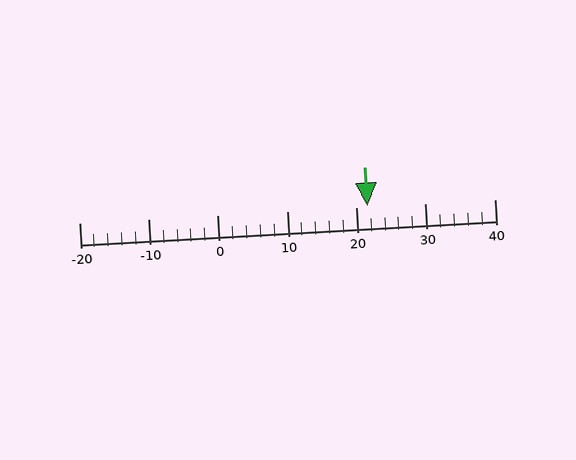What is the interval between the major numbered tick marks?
The major tick marks are spaced 10 units apart.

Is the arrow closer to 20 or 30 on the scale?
The arrow is closer to 20.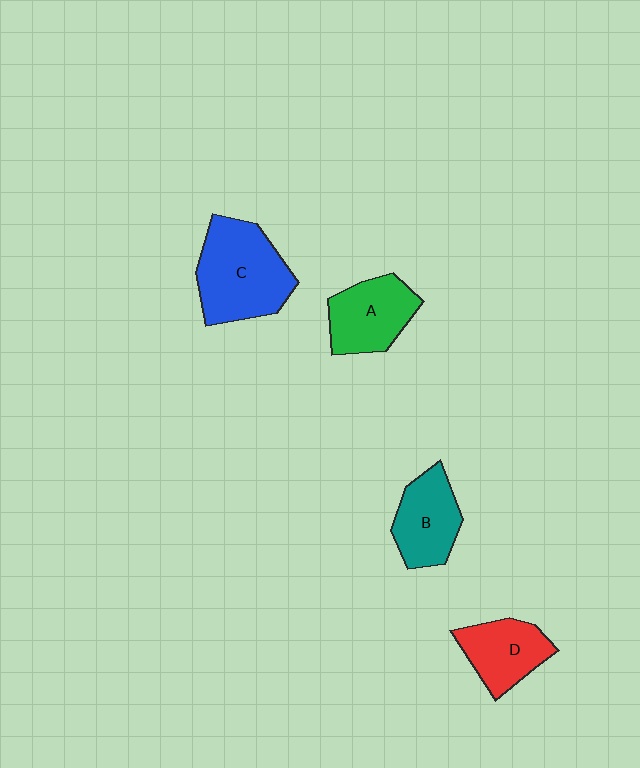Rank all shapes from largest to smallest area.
From largest to smallest: C (blue), A (green), B (teal), D (red).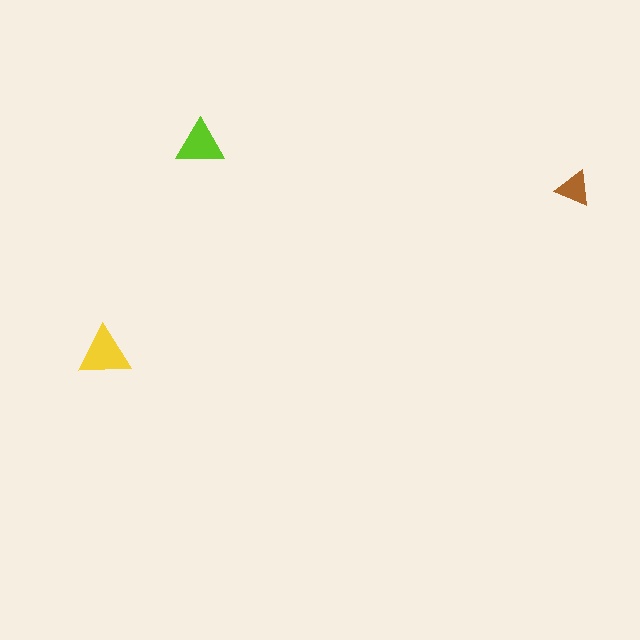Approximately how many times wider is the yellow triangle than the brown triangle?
About 1.5 times wider.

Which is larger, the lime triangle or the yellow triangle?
The yellow one.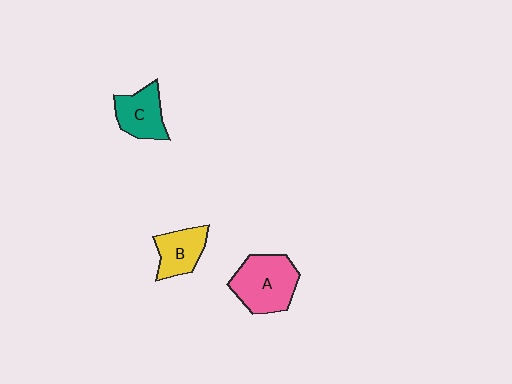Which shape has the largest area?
Shape A (pink).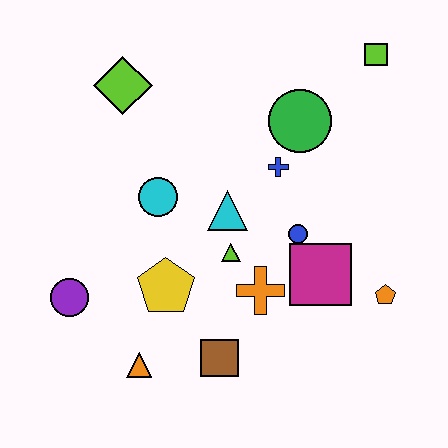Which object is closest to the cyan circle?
The cyan triangle is closest to the cyan circle.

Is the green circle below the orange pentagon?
No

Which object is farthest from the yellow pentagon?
The lime square is farthest from the yellow pentagon.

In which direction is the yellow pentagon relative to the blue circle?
The yellow pentagon is to the left of the blue circle.